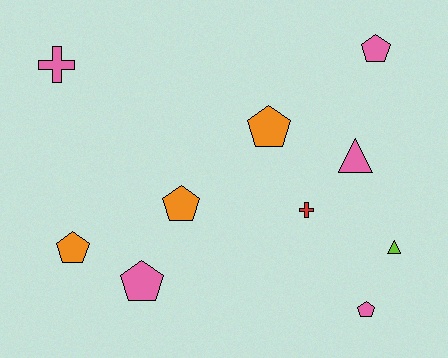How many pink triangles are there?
There is 1 pink triangle.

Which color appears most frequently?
Pink, with 5 objects.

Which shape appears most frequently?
Pentagon, with 6 objects.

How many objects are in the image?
There are 10 objects.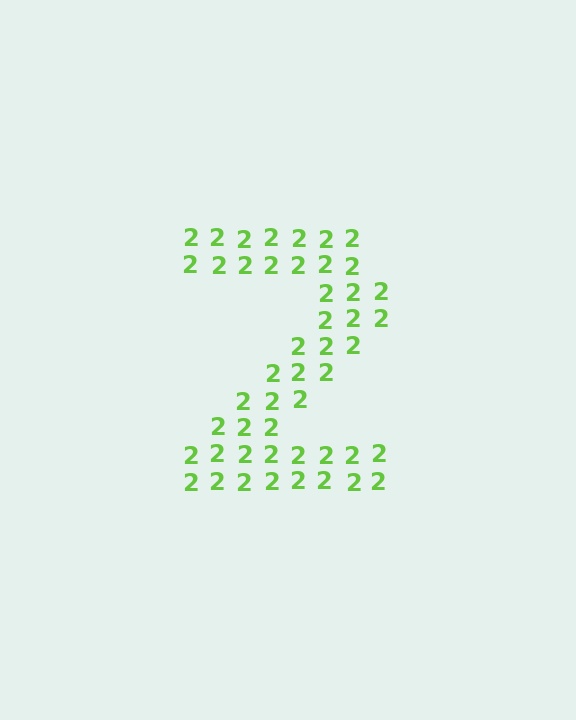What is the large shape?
The large shape is the digit 2.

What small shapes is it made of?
It is made of small digit 2's.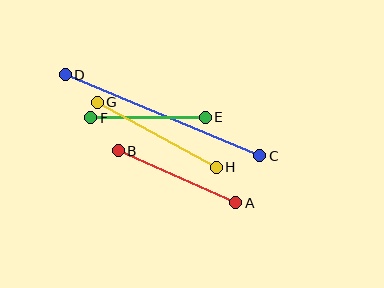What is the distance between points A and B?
The distance is approximately 128 pixels.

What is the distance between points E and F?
The distance is approximately 115 pixels.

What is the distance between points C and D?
The distance is approximately 211 pixels.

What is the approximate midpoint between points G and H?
The midpoint is at approximately (157, 135) pixels.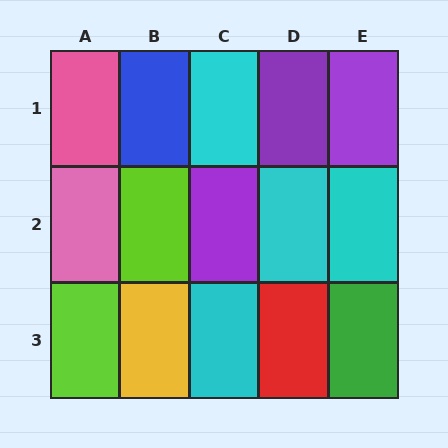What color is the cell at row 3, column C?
Cyan.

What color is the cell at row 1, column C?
Cyan.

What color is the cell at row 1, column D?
Purple.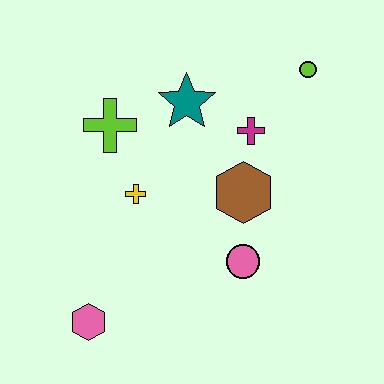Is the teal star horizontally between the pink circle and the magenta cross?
No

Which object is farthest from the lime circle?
The pink hexagon is farthest from the lime circle.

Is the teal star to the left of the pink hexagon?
No